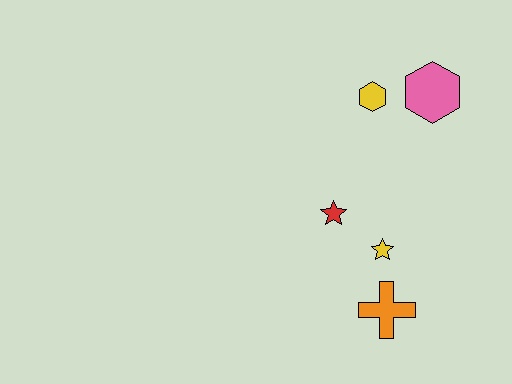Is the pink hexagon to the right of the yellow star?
Yes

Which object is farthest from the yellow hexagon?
The orange cross is farthest from the yellow hexagon.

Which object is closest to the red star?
The yellow star is closest to the red star.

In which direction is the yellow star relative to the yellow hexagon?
The yellow star is below the yellow hexagon.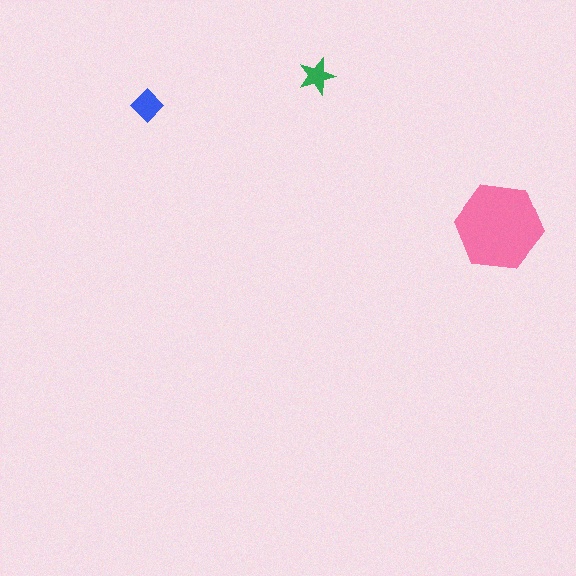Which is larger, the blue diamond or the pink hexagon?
The pink hexagon.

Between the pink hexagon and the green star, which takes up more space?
The pink hexagon.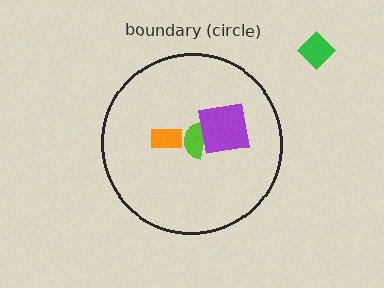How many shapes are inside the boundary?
3 inside, 1 outside.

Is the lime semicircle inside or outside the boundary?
Inside.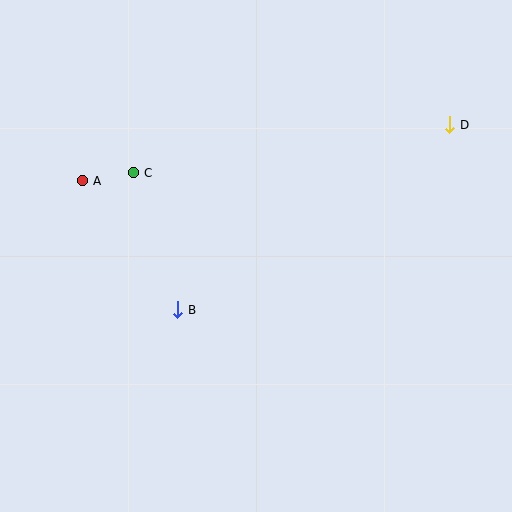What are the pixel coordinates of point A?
Point A is at (83, 181).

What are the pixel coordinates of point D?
Point D is at (450, 125).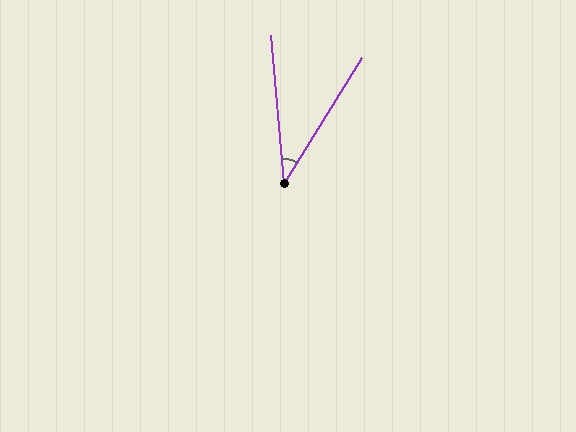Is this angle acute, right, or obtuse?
It is acute.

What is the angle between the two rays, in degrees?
Approximately 37 degrees.